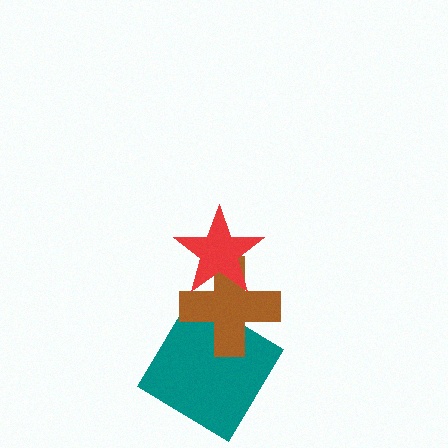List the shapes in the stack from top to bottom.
From top to bottom: the red star, the brown cross, the teal diamond.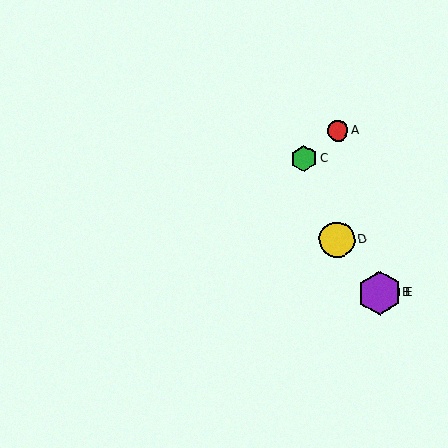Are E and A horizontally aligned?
No, E is at y≈293 and A is at y≈131.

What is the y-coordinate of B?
Object B is at y≈292.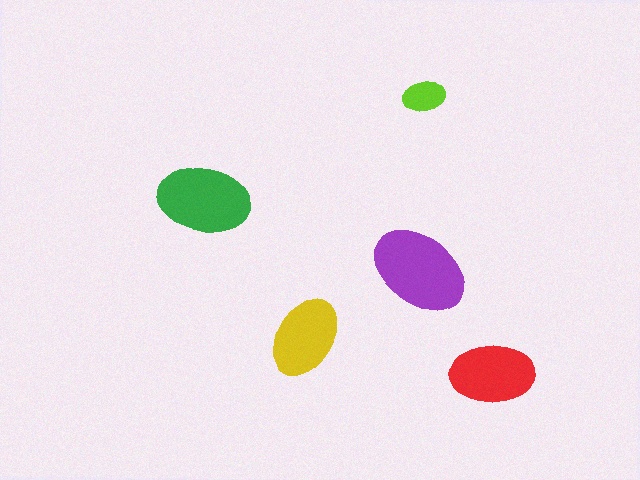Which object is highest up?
The lime ellipse is topmost.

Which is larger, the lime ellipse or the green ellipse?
The green one.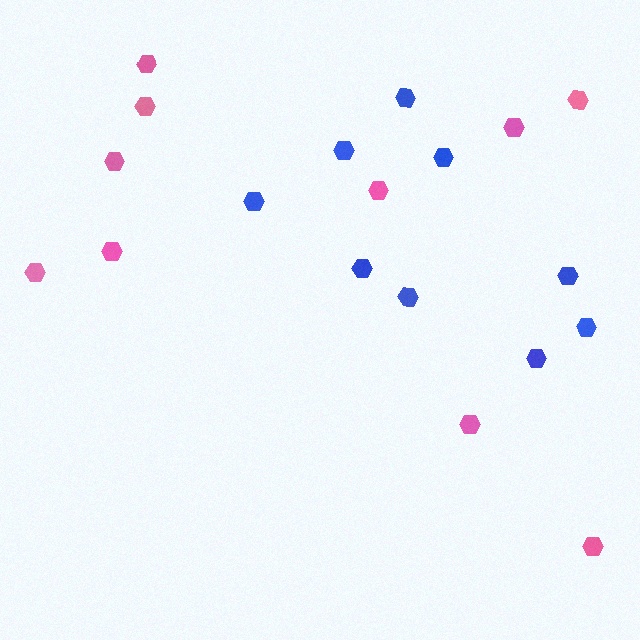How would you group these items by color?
There are 2 groups: one group of blue hexagons (9) and one group of pink hexagons (10).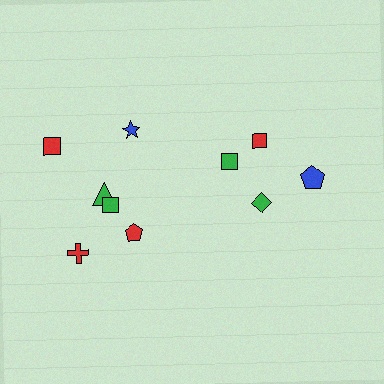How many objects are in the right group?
There are 4 objects.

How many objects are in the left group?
There are 6 objects.